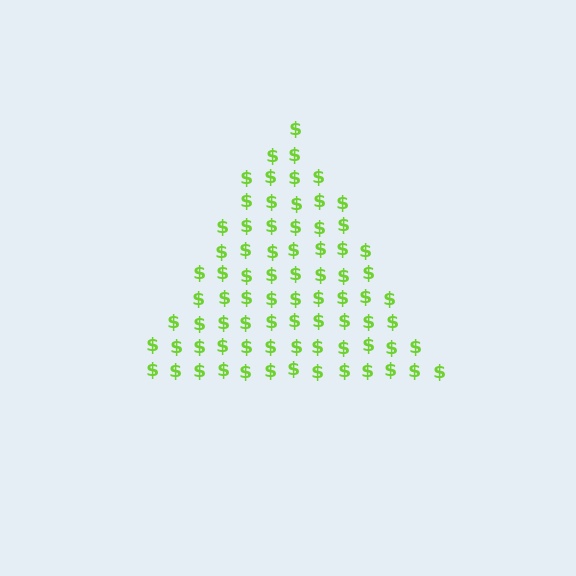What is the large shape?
The large shape is a triangle.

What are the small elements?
The small elements are dollar signs.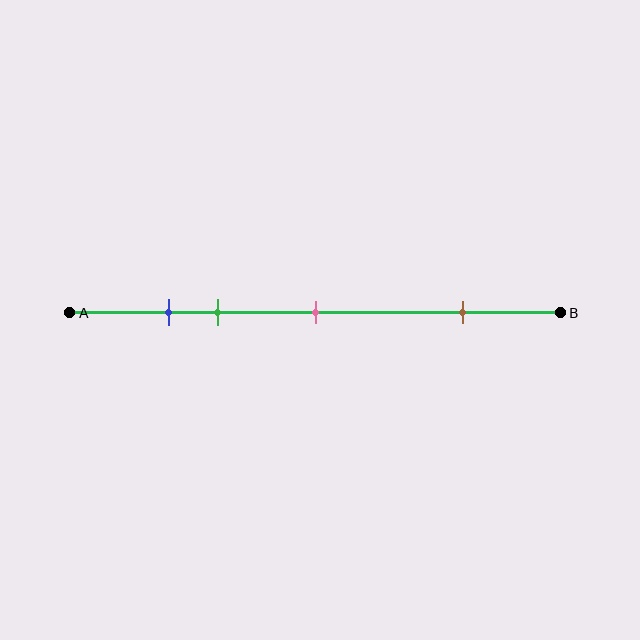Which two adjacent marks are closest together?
The blue and green marks are the closest adjacent pair.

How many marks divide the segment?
There are 4 marks dividing the segment.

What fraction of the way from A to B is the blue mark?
The blue mark is approximately 20% (0.2) of the way from A to B.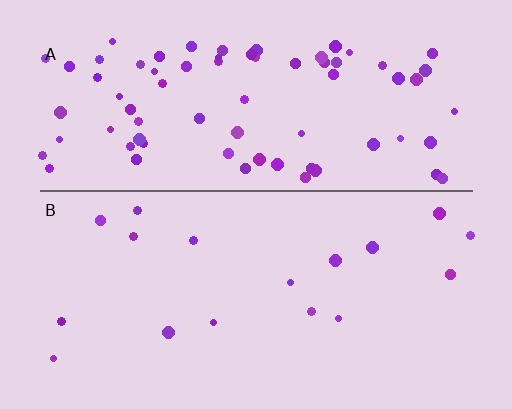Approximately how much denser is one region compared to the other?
Approximately 4.3× — region A over region B.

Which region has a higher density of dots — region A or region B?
A (the top).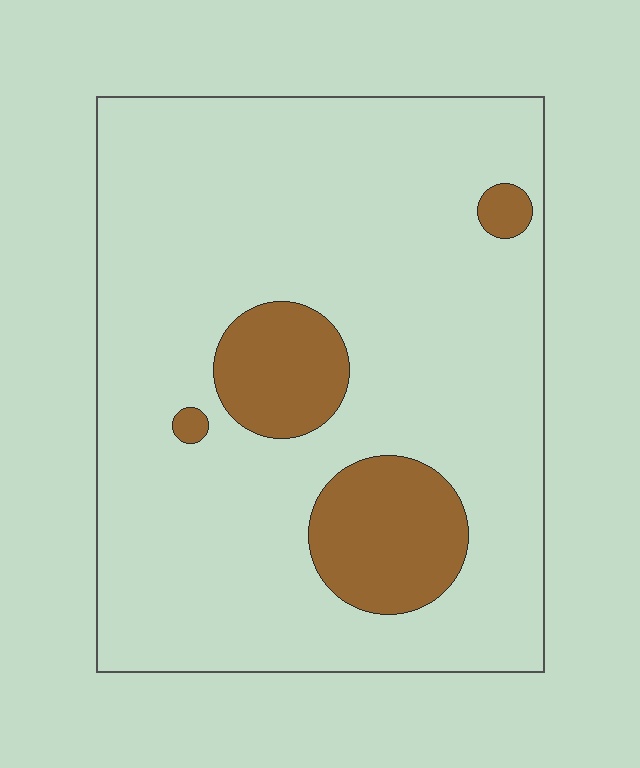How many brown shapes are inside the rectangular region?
4.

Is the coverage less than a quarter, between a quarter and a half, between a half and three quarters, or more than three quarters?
Less than a quarter.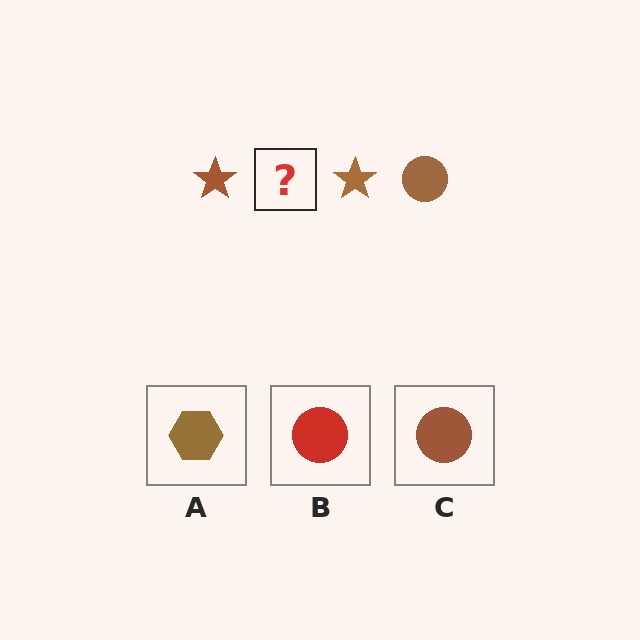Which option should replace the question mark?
Option C.